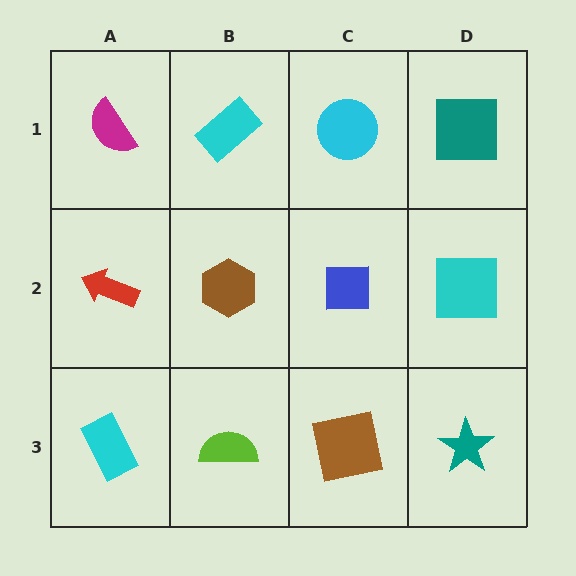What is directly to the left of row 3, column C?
A lime semicircle.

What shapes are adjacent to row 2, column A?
A magenta semicircle (row 1, column A), a cyan rectangle (row 3, column A), a brown hexagon (row 2, column B).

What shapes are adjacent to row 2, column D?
A teal square (row 1, column D), a teal star (row 3, column D), a blue square (row 2, column C).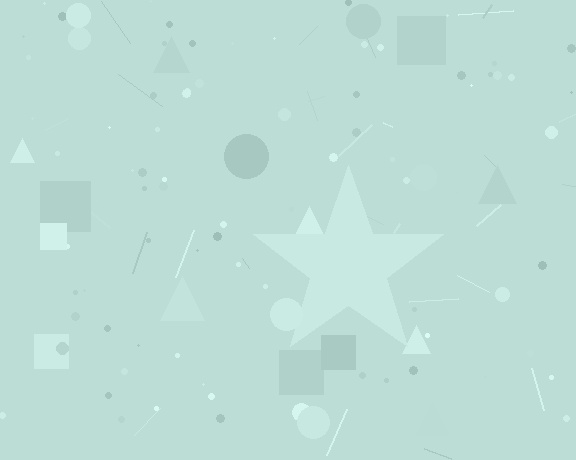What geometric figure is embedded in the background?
A star is embedded in the background.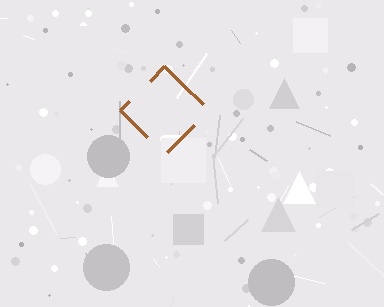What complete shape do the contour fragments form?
The contour fragments form a diamond.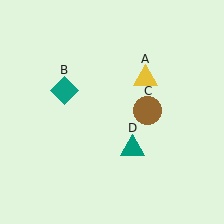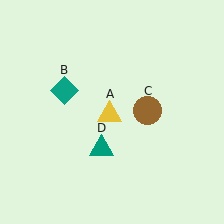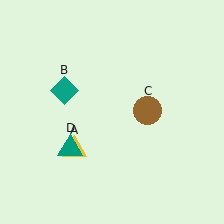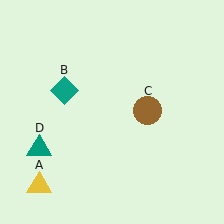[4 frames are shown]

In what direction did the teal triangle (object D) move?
The teal triangle (object D) moved left.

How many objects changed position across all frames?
2 objects changed position: yellow triangle (object A), teal triangle (object D).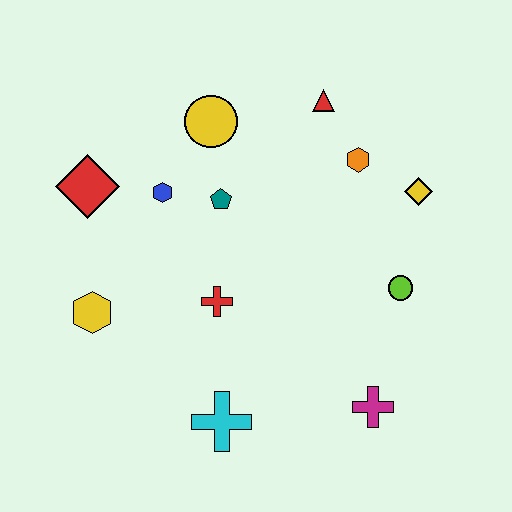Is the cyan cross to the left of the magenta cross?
Yes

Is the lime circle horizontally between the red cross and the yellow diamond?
Yes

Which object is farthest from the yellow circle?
The magenta cross is farthest from the yellow circle.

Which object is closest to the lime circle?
The yellow diamond is closest to the lime circle.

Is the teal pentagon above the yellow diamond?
No